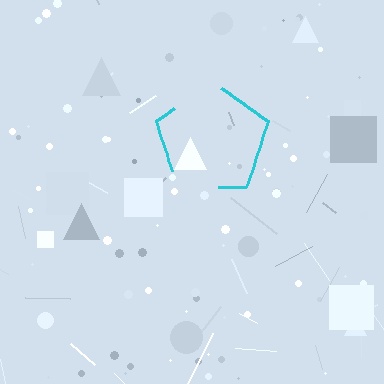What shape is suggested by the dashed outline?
The dashed outline suggests a pentagon.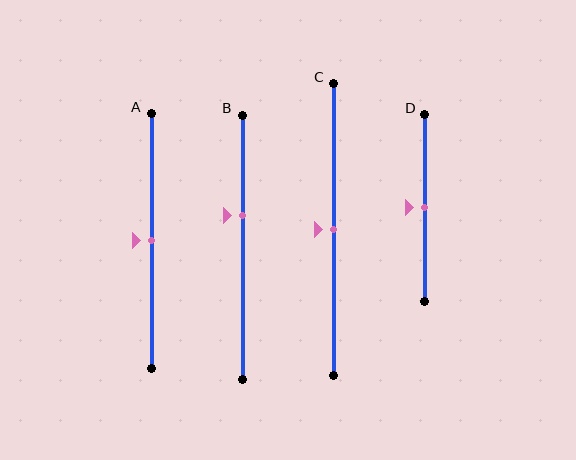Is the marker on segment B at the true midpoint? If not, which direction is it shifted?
No, the marker on segment B is shifted upward by about 12% of the segment length.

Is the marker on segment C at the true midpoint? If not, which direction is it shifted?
Yes, the marker on segment C is at the true midpoint.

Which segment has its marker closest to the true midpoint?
Segment A has its marker closest to the true midpoint.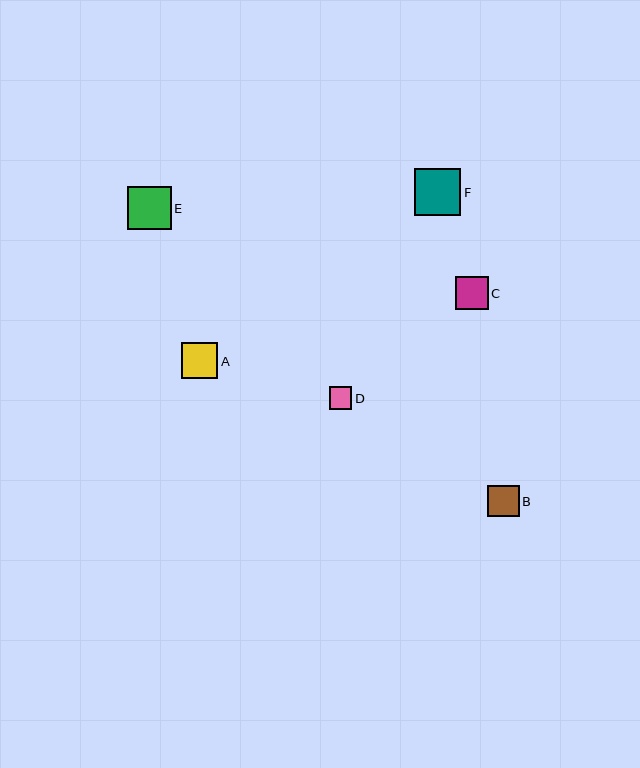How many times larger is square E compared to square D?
Square E is approximately 1.9 times the size of square D.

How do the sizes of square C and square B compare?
Square C and square B are approximately the same size.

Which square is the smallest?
Square D is the smallest with a size of approximately 23 pixels.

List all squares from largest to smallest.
From largest to smallest: F, E, A, C, B, D.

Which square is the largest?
Square F is the largest with a size of approximately 46 pixels.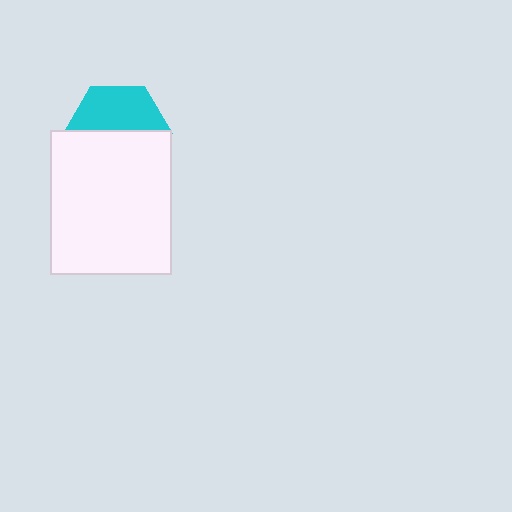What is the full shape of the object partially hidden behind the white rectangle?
The partially hidden object is a cyan hexagon.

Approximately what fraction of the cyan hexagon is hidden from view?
Roughly 56% of the cyan hexagon is hidden behind the white rectangle.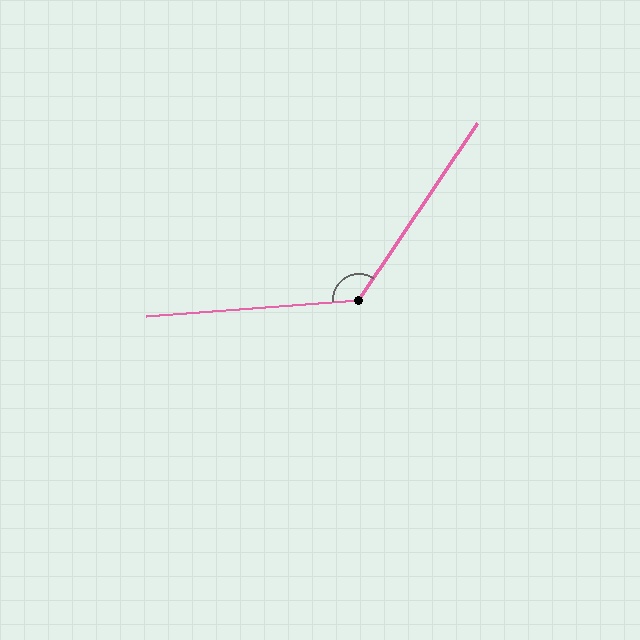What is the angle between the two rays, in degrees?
Approximately 128 degrees.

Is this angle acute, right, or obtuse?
It is obtuse.